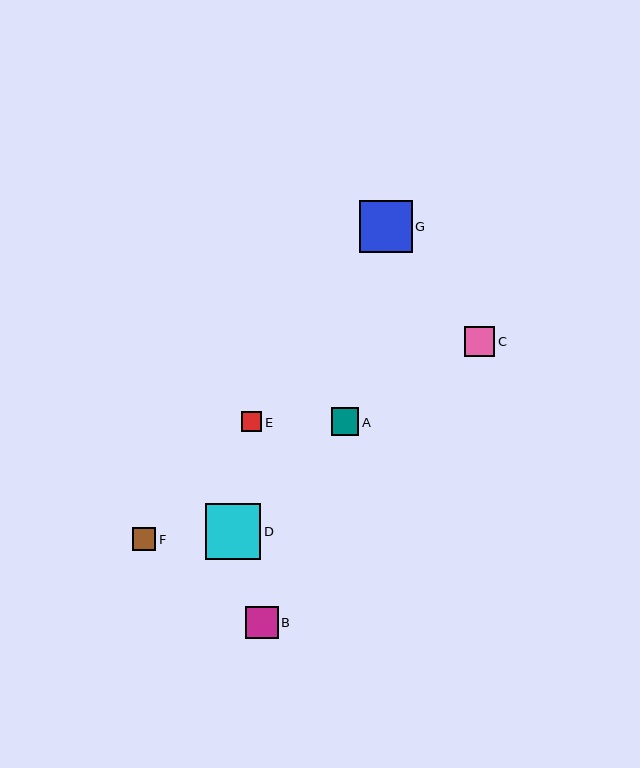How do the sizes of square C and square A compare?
Square C and square A are approximately the same size.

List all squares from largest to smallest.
From largest to smallest: D, G, B, C, A, F, E.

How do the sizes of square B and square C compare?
Square B and square C are approximately the same size.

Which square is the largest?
Square D is the largest with a size of approximately 55 pixels.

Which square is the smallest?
Square E is the smallest with a size of approximately 20 pixels.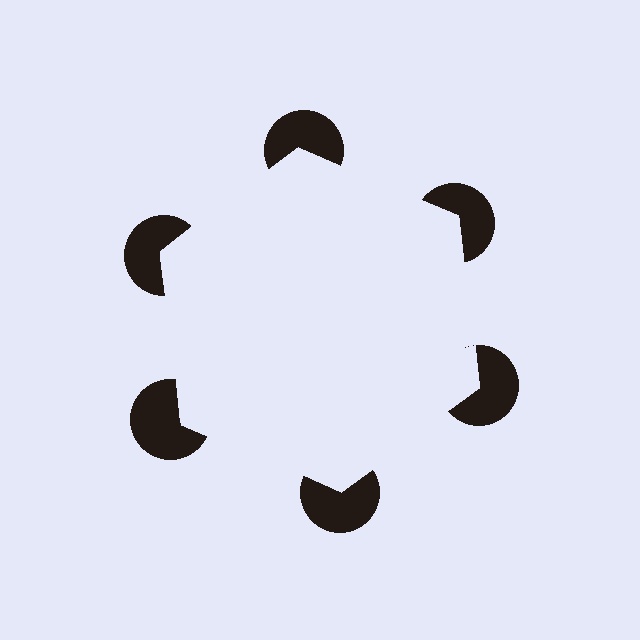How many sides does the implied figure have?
6 sides.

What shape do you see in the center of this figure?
An illusory hexagon — its edges are inferred from the aligned wedge cuts in the pac-man discs, not physically drawn.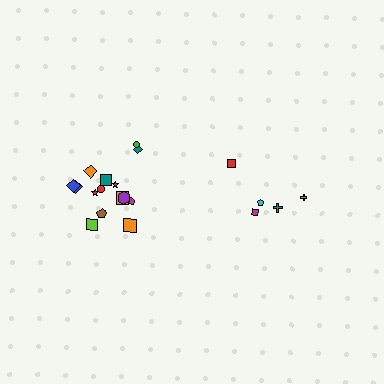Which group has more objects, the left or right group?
The left group.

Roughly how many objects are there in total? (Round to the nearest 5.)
Roughly 20 objects in total.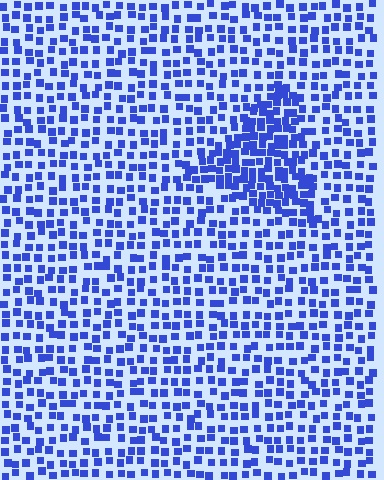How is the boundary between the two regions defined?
The boundary is defined by a change in element density (approximately 1.9x ratio). All elements are the same color, size, and shape.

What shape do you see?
I see a triangle.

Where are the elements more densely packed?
The elements are more densely packed inside the triangle boundary.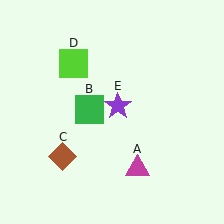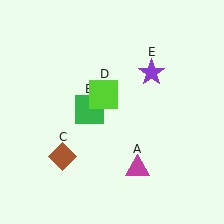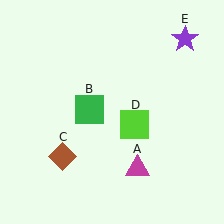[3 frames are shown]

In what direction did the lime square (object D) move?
The lime square (object D) moved down and to the right.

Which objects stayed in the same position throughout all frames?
Magenta triangle (object A) and green square (object B) and brown diamond (object C) remained stationary.